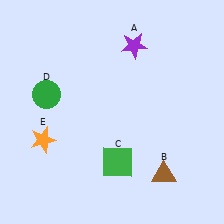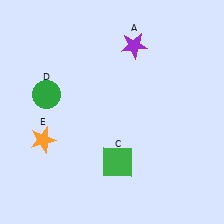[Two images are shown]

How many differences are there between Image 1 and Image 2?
There is 1 difference between the two images.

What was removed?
The brown triangle (B) was removed in Image 2.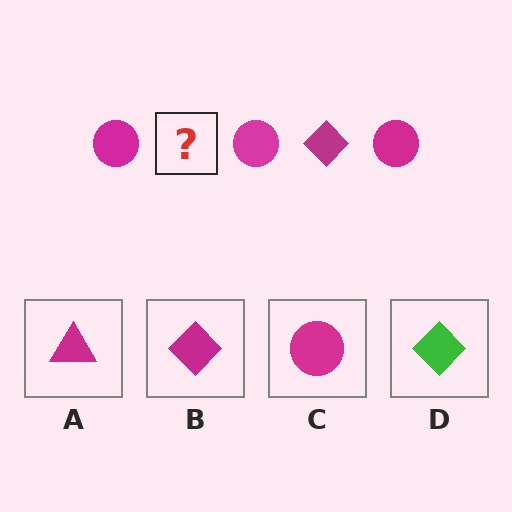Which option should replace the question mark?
Option B.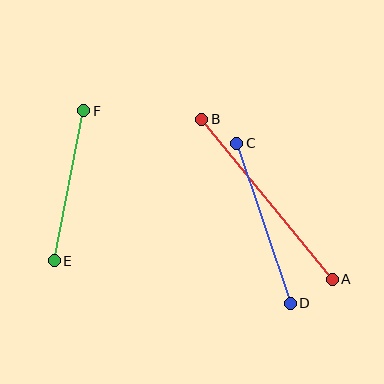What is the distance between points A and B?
The distance is approximately 207 pixels.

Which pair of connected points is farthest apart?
Points A and B are farthest apart.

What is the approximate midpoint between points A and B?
The midpoint is at approximately (267, 199) pixels.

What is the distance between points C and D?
The distance is approximately 169 pixels.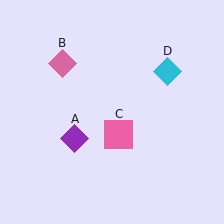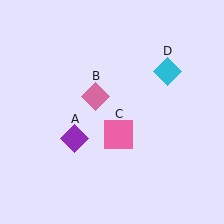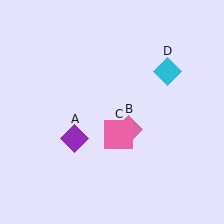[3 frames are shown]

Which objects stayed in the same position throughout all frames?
Purple diamond (object A) and pink square (object C) and cyan diamond (object D) remained stationary.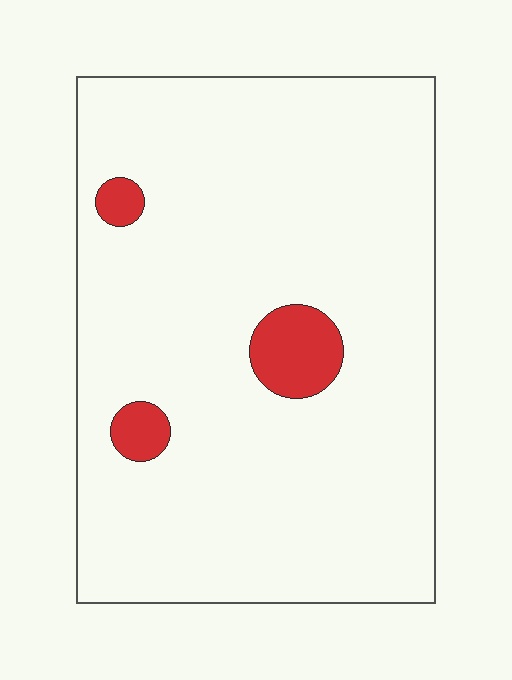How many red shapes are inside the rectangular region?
3.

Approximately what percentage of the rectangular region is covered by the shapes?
Approximately 5%.